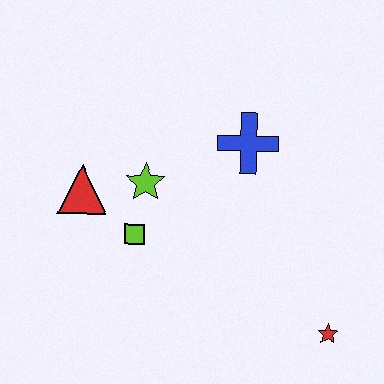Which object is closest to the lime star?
The lime square is closest to the lime star.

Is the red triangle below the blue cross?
Yes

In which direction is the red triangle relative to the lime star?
The red triangle is to the left of the lime star.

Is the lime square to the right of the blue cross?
No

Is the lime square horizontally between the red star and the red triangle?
Yes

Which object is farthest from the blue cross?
The red star is farthest from the blue cross.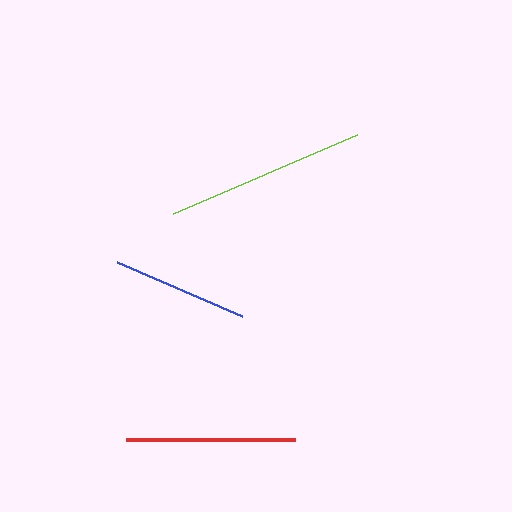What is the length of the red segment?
The red segment is approximately 168 pixels long.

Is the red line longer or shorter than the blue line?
The red line is longer than the blue line.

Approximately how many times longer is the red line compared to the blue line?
The red line is approximately 1.2 times the length of the blue line.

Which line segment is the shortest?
The blue line is the shortest at approximately 136 pixels.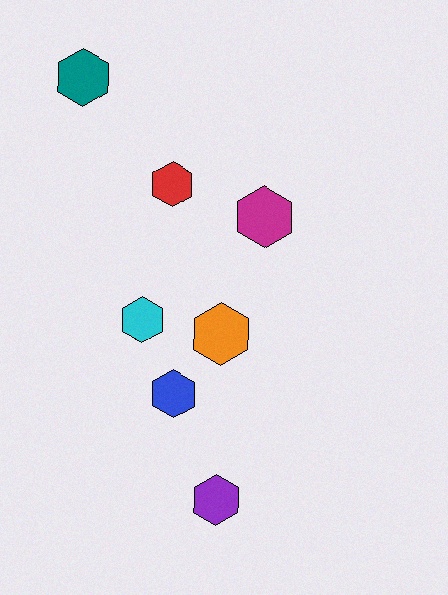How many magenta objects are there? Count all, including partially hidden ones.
There is 1 magenta object.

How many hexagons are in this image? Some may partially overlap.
There are 7 hexagons.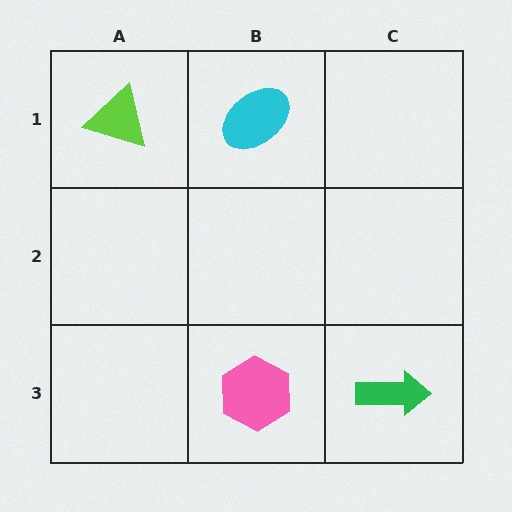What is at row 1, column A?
A lime triangle.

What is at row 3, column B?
A pink hexagon.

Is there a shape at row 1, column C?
No, that cell is empty.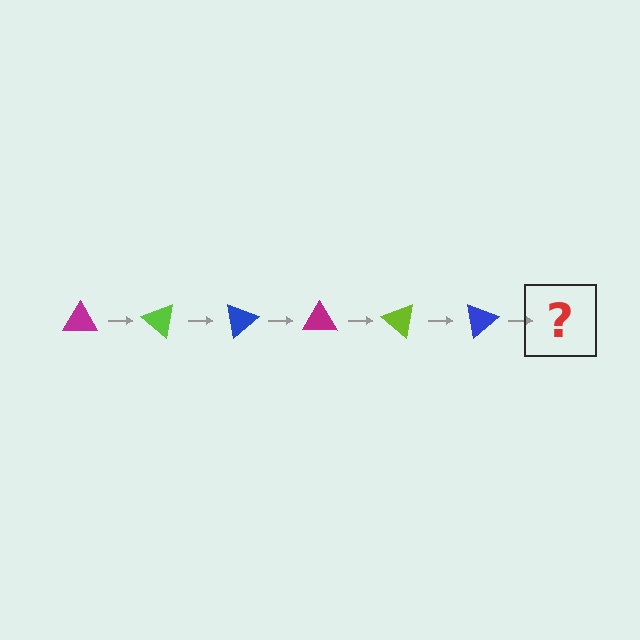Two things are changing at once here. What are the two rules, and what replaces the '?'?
The two rules are that it rotates 40 degrees each step and the color cycles through magenta, lime, and blue. The '?' should be a magenta triangle, rotated 240 degrees from the start.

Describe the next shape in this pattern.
It should be a magenta triangle, rotated 240 degrees from the start.